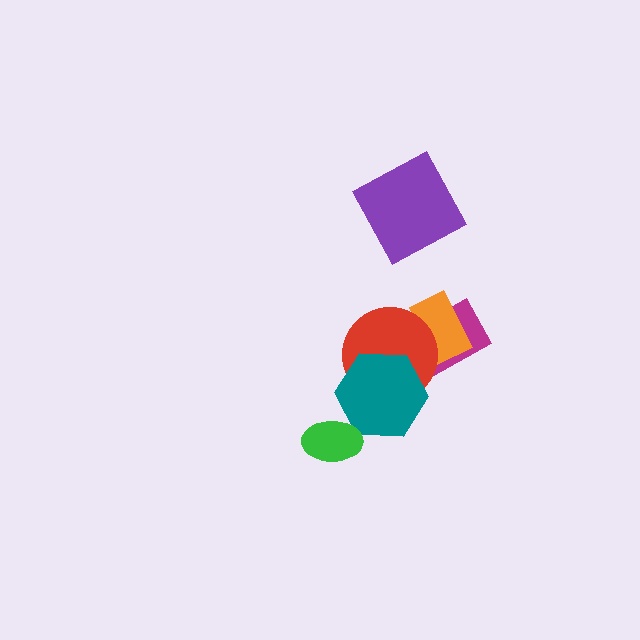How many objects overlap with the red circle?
3 objects overlap with the red circle.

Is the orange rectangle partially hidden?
Yes, it is partially covered by another shape.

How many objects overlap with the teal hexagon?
3 objects overlap with the teal hexagon.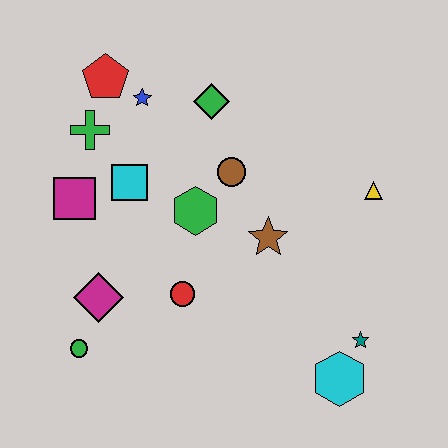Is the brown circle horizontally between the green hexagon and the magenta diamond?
No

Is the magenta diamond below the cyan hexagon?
No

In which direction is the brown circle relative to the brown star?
The brown circle is above the brown star.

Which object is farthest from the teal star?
The red pentagon is farthest from the teal star.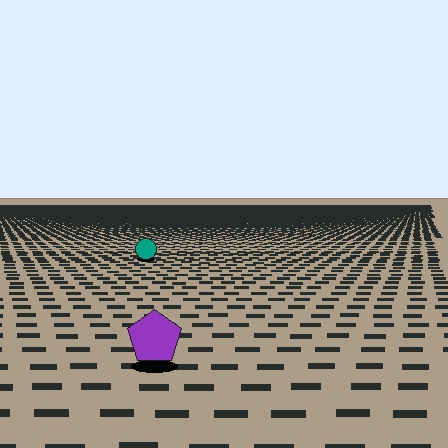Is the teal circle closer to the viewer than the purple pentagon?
No. The purple pentagon is closer — you can tell from the texture gradient: the ground texture is coarser near it.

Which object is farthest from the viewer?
The teal circle is farthest from the viewer. It appears smaller and the ground texture around it is denser.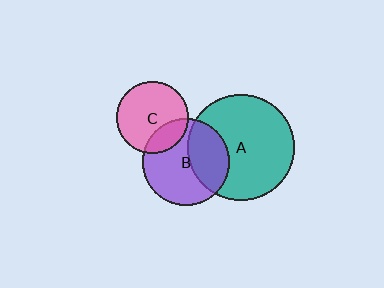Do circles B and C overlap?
Yes.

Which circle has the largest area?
Circle A (teal).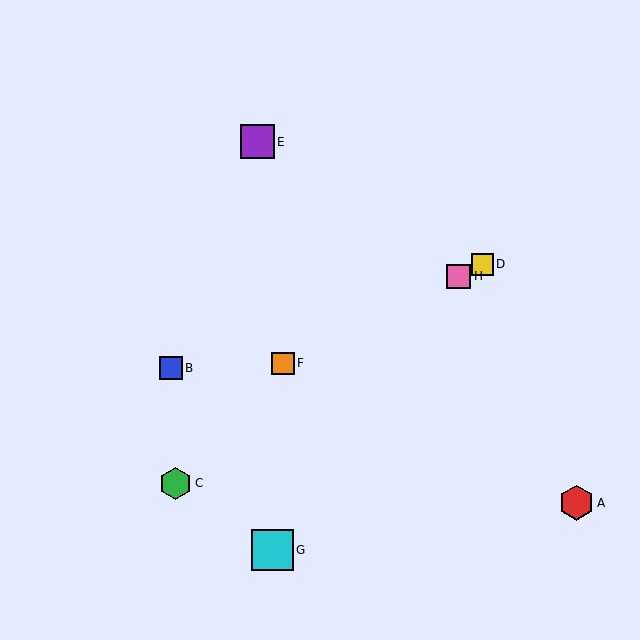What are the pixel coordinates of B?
Object B is at (171, 368).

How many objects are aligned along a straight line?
3 objects (D, F, H) are aligned along a straight line.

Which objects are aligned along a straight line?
Objects D, F, H are aligned along a straight line.